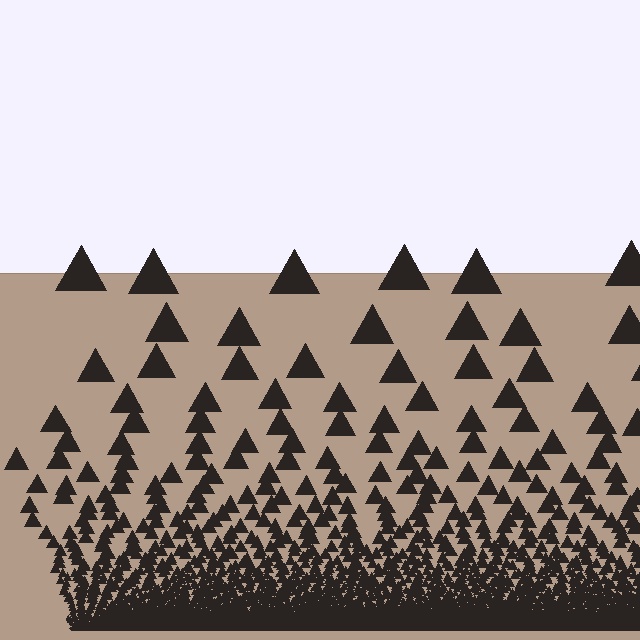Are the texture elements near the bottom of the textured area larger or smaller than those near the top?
Smaller. The gradient is inverted — elements near the bottom are smaller and denser.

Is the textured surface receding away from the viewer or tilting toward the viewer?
The surface appears to tilt toward the viewer. Texture elements get larger and sparser toward the top.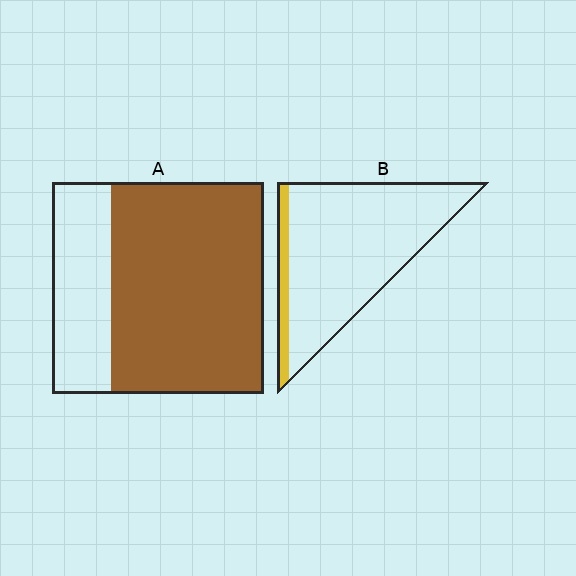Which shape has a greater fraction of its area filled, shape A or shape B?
Shape A.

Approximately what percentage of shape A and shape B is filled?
A is approximately 70% and B is approximately 10%.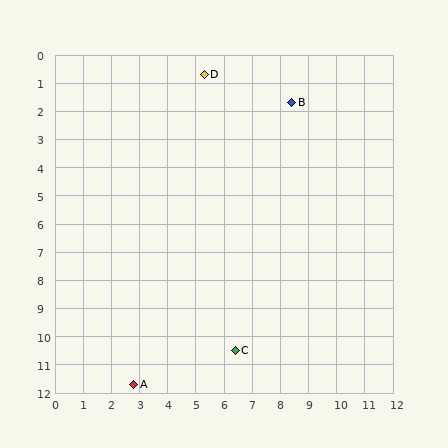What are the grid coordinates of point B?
Point B is at approximately (8.4, 1.7).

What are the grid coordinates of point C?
Point C is at approximately (6.4, 10.5).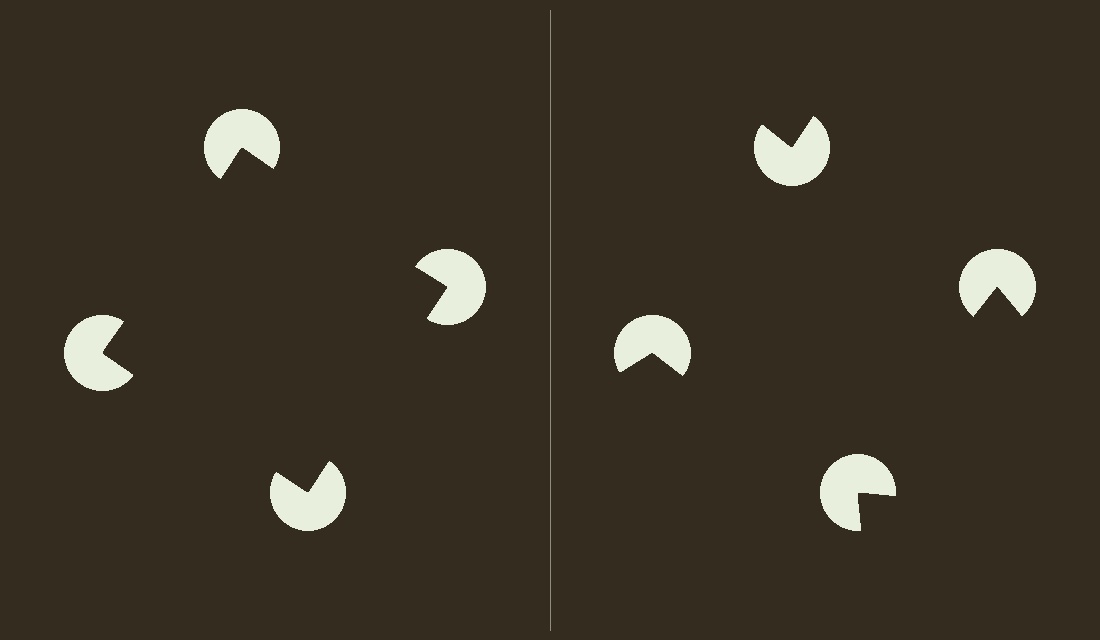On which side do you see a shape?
An illusory square appears on the left side. On the right side the wedge cuts are rotated, so no coherent shape forms.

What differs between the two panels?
The pac-man discs are positioned identically on both sides; only the wedge orientations differ. On the left they align to a square; on the right they are misaligned.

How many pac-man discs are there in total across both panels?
8 — 4 on each side.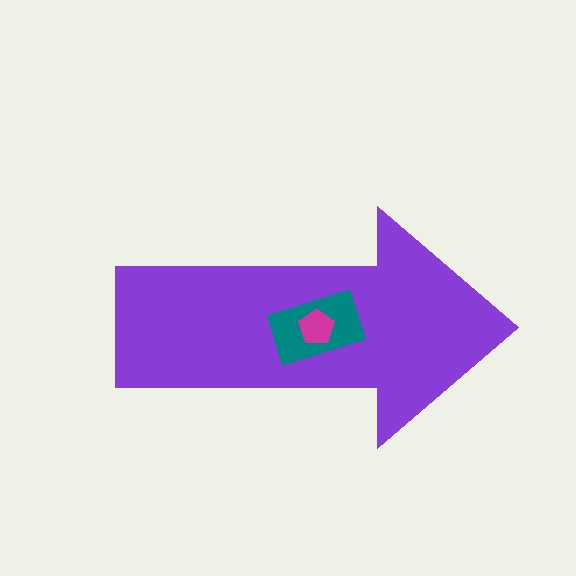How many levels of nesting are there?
3.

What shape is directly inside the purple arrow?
The teal rectangle.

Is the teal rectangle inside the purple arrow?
Yes.